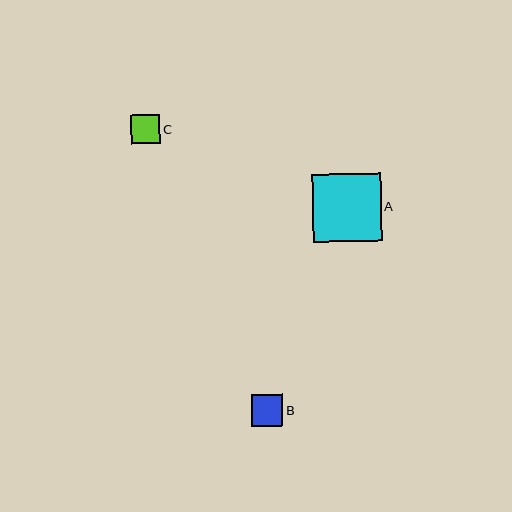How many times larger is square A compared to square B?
Square A is approximately 2.2 times the size of square B.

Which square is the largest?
Square A is the largest with a size of approximately 69 pixels.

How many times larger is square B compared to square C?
Square B is approximately 1.1 times the size of square C.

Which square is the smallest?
Square C is the smallest with a size of approximately 29 pixels.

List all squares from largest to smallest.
From largest to smallest: A, B, C.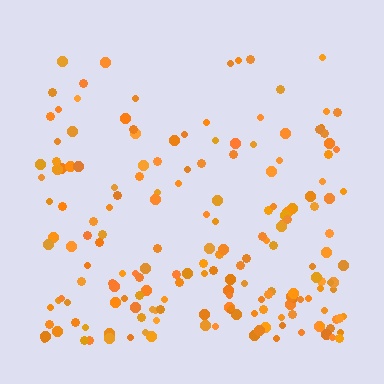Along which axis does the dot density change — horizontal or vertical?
Vertical.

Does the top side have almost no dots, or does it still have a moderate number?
Still a moderate number, just noticeably fewer than the bottom.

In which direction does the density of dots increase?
From top to bottom, with the bottom side densest.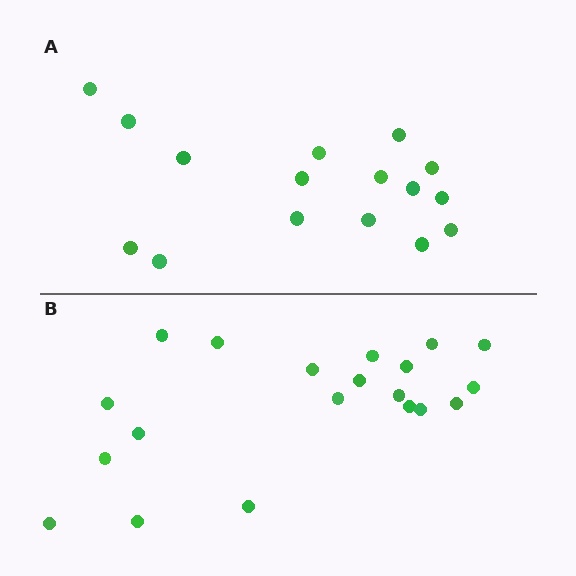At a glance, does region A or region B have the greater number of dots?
Region B (the bottom region) has more dots.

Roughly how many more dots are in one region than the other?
Region B has about 4 more dots than region A.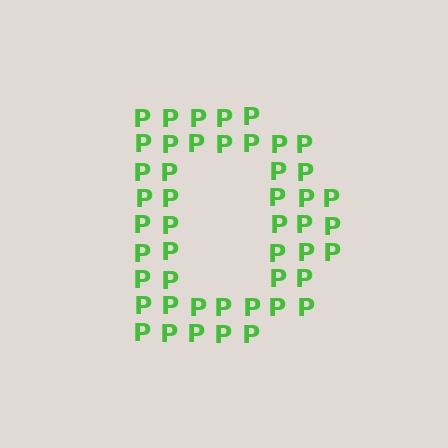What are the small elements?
The small elements are letter P's.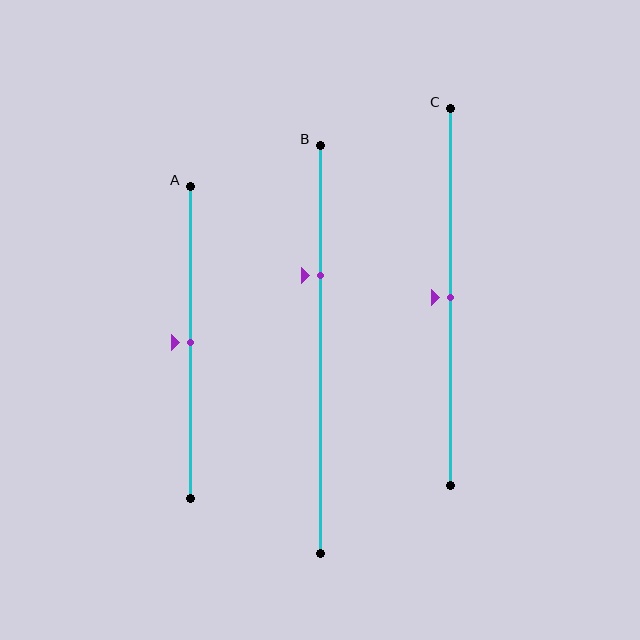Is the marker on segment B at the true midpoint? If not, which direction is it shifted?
No, the marker on segment B is shifted upward by about 18% of the segment length.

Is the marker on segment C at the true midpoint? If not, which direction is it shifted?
Yes, the marker on segment C is at the true midpoint.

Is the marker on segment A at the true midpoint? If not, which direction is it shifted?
Yes, the marker on segment A is at the true midpoint.